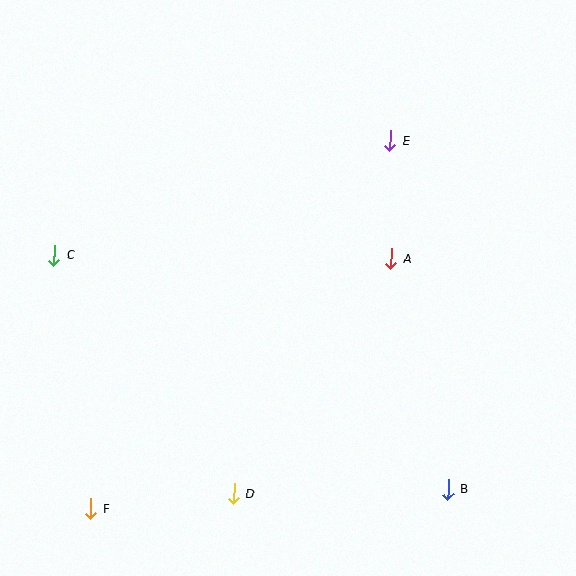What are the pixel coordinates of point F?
Point F is at (91, 508).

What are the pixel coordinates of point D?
Point D is at (234, 494).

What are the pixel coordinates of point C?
Point C is at (54, 255).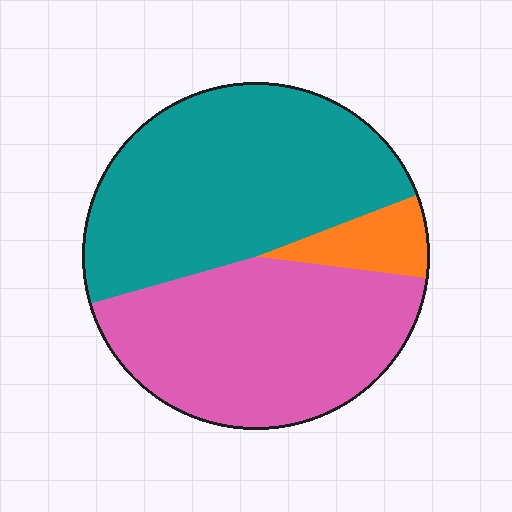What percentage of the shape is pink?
Pink covers roughly 45% of the shape.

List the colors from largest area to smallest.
From largest to smallest: teal, pink, orange.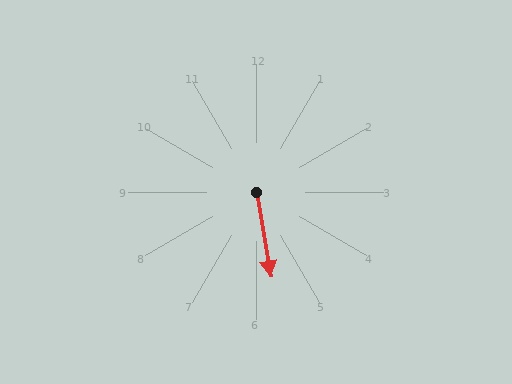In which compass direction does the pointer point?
South.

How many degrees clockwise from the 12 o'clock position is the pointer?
Approximately 170 degrees.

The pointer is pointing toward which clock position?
Roughly 6 o'clock.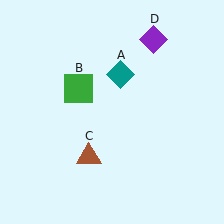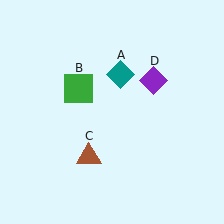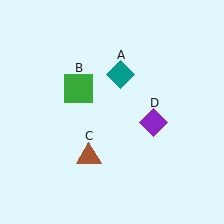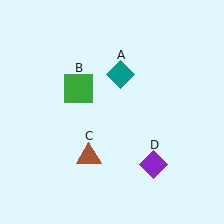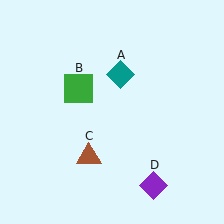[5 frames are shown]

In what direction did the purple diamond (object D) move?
The purple diamond (object D) moved down.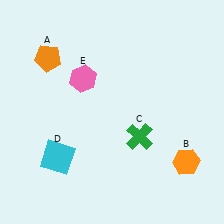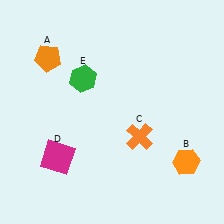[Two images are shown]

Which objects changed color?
C changed from green to orange. D changed from cyan to magenta. E changed from pink to green.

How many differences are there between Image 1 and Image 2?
There are 3 differences between the two images.